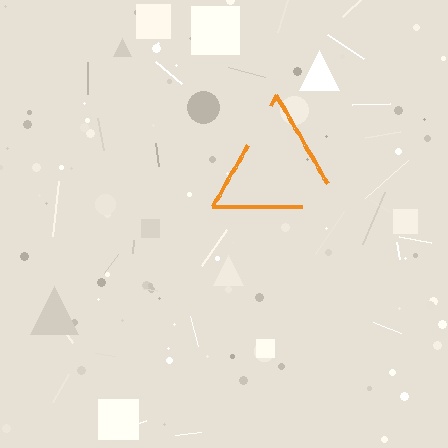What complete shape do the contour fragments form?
The contour fragments form a triangle.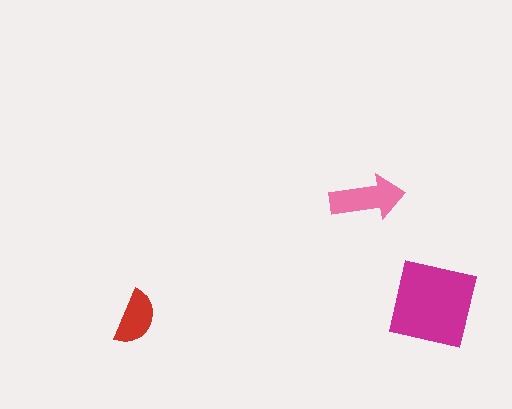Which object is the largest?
The magenta square.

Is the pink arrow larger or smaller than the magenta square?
Smaller.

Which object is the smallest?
The red semicircle.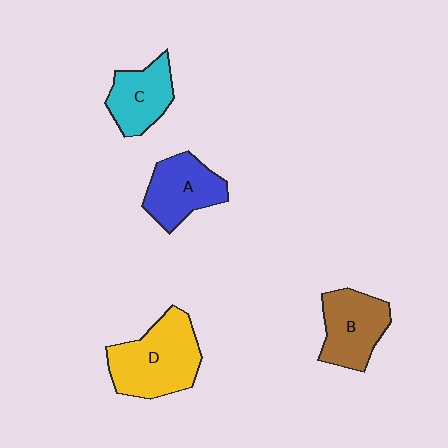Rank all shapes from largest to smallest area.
From largest to smallest: D (yellow), B (brown), A (blue), C (cyan).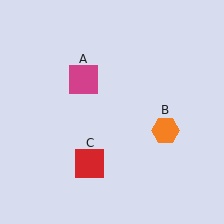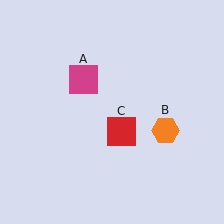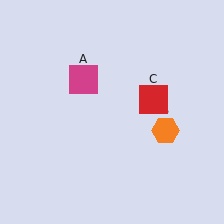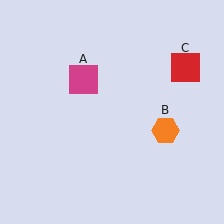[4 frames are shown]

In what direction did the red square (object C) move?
The red square (object C) moved up and to the right.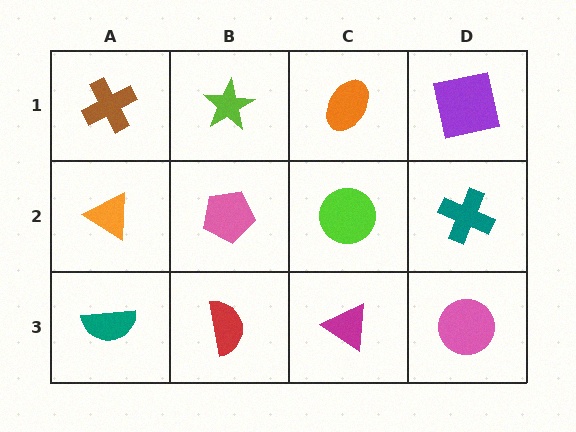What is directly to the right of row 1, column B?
An orange ellipse.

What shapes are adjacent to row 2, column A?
A brown cross (row 1, column A), a teal semicircle (row 3, column A), a pink pentagon (row 2, column B).